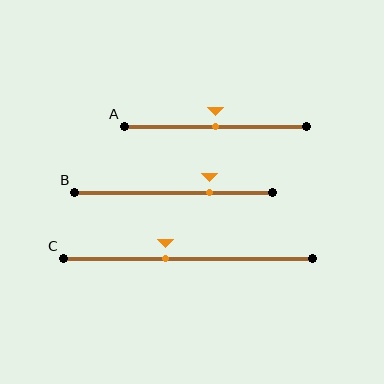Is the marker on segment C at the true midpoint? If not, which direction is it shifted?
No, the marker on segment C is shifted to the left by about 9% of the segment length.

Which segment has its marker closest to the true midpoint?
Segment A has its marker closest to the true midpoint.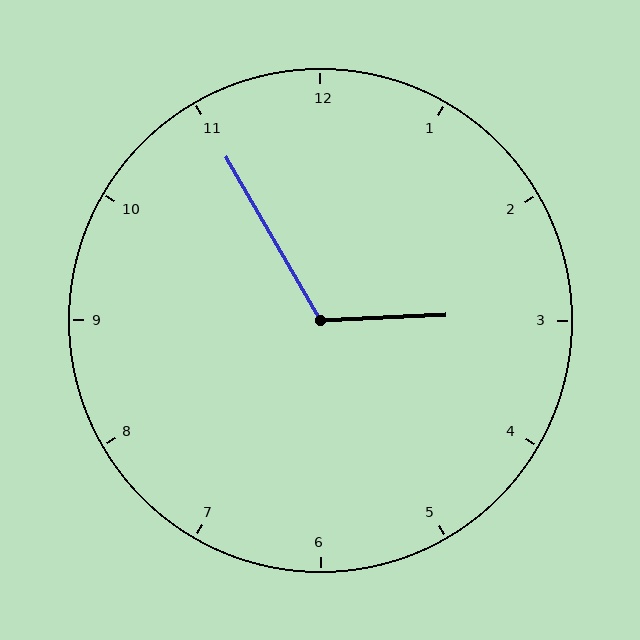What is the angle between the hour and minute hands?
Approximately 118 degrees.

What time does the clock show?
2:55.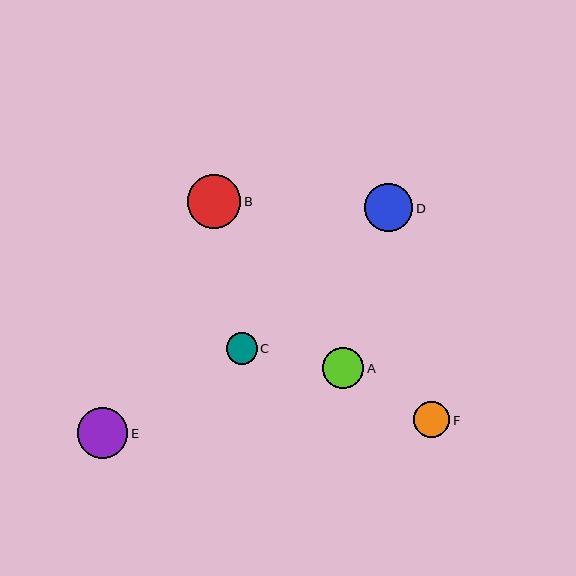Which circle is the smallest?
Circle C is the smallest with a size of approximately 31 pixels.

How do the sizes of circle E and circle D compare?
Circle E and circle D are approximately the same size.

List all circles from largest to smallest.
From largest to smallest: B, E, D, A, F, C.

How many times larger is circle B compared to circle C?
Circle B is approximately 1.7 times the size of circle C.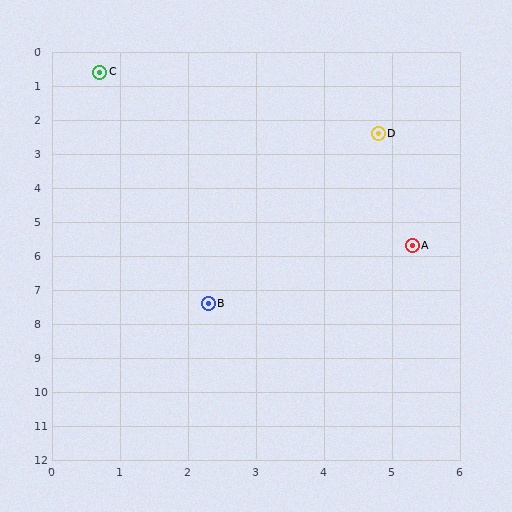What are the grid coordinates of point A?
Point A is at approximately (5.3, 5.7).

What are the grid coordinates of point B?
Point B is at approximately (2.3, 7.4).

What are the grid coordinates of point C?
Point C is at approximately (0.7, 0.6).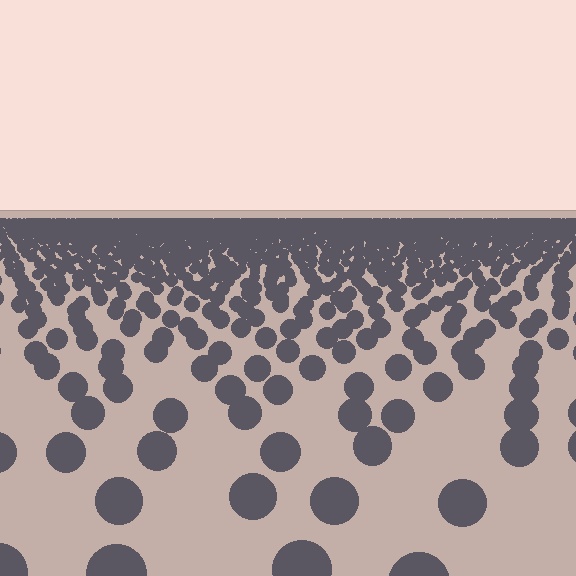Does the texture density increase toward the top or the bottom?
Density increases toward the top.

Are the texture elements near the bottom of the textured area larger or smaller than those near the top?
Larger. Near the bottom, elements are closer to the viewer and appear at a bigger on-screen size.